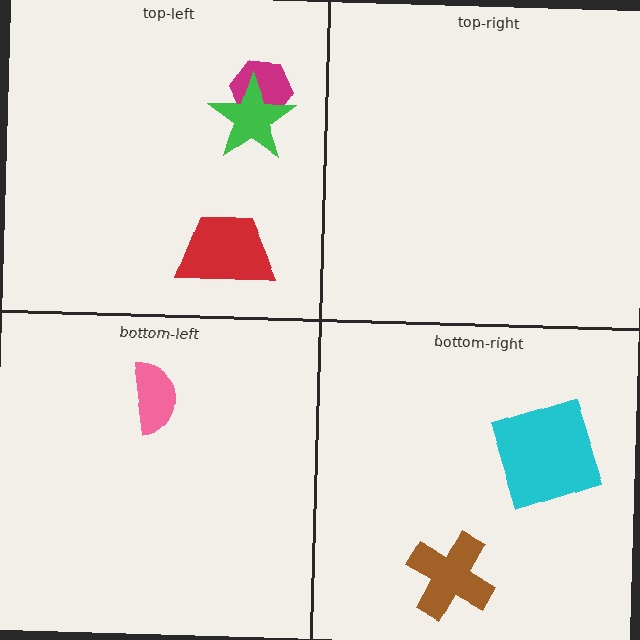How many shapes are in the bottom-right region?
2.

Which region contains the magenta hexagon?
The top-left region.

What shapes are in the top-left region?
The magenta hexagon, the red trapezoid, the green star.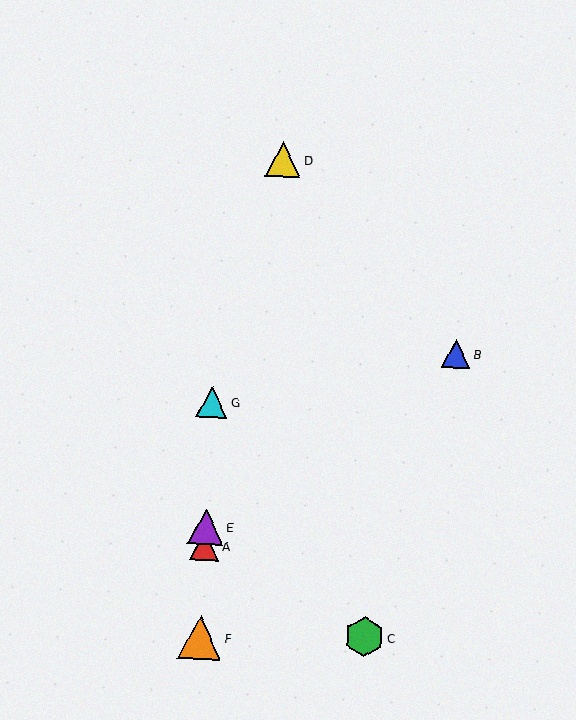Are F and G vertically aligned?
Yes, both are at x≈200.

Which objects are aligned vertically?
Objects A, E, F, G are aligned vertically.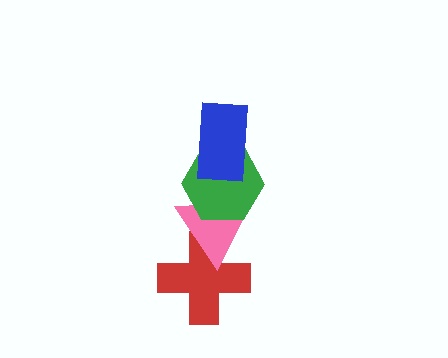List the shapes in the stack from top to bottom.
From top to bottom: the blue rectangle, the green hexagon, the pink triangle, the red cross.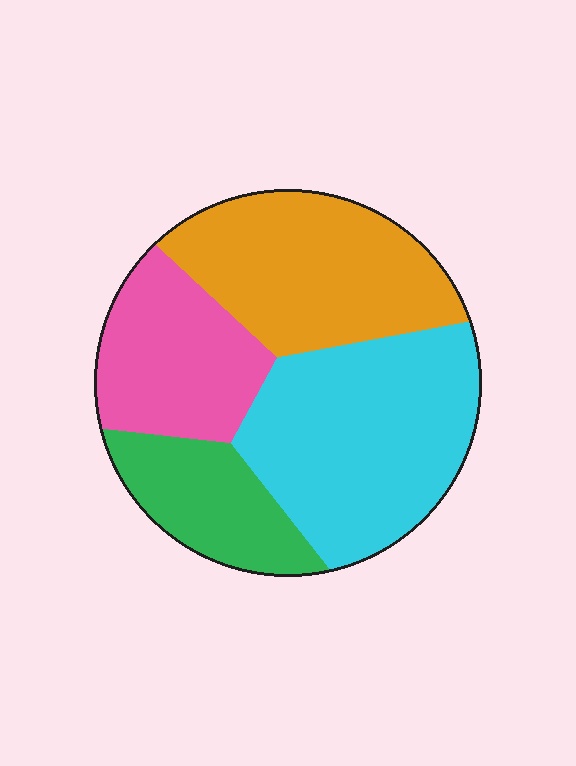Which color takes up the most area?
Cyan, at roughly 35%.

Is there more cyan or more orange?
Cyan.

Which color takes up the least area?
Green, at roughly 15%.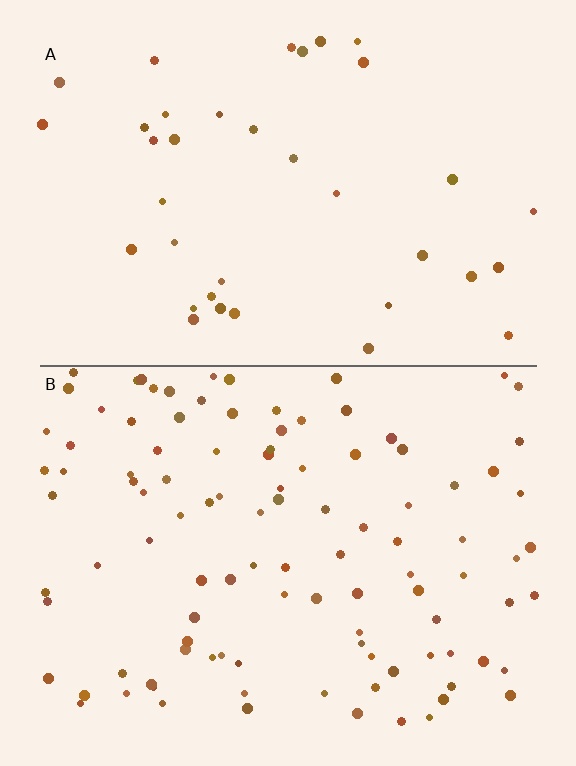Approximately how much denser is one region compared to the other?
Approximately 2.8× — region B over region A.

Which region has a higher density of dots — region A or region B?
B (the bottom).